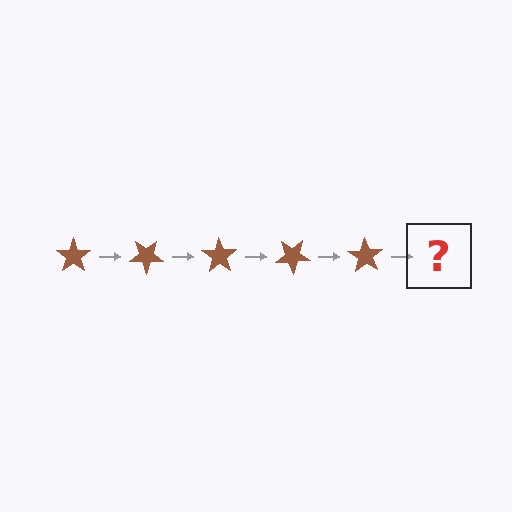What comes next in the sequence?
The next element should be a brown star rotated 175 degrees.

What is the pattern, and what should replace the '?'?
The pattern is that the star rotates 35 degrees each step. The '?' should be a brown star rotated 175 degrees.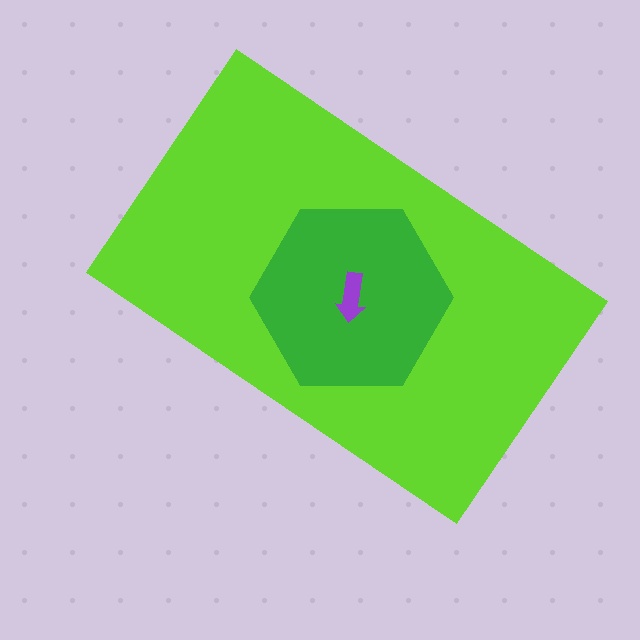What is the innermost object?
The purple arrow.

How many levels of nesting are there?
3.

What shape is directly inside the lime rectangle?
The green hexagon.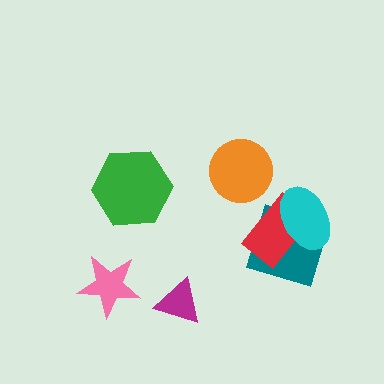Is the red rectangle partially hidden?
Yes, it is partially covered by another shape.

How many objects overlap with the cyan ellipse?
2 objects overlap with the cyan ellipse.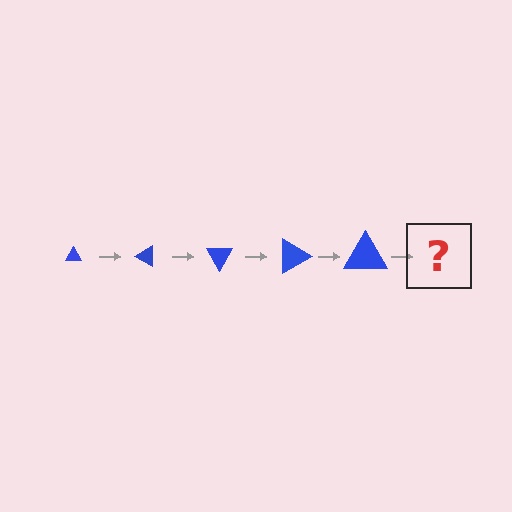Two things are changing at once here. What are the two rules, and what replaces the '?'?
The two rules are that the triangle grows larger each step and it rotates 30 degrees each step. The '?' should be a triangle, larger than the previous one and rotated 150 degrees from the start.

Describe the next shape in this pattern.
It should be a triangle, larger than the previous one and rotated 150 degrees from the start.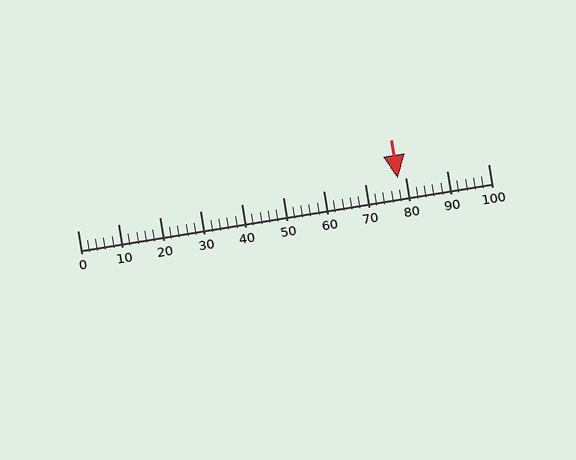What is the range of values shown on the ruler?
The ruler shows values from 0 to 100.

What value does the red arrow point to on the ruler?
The red arrow points to approximately 78.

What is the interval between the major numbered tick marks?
The major tick marks are spaced 10 units apart.